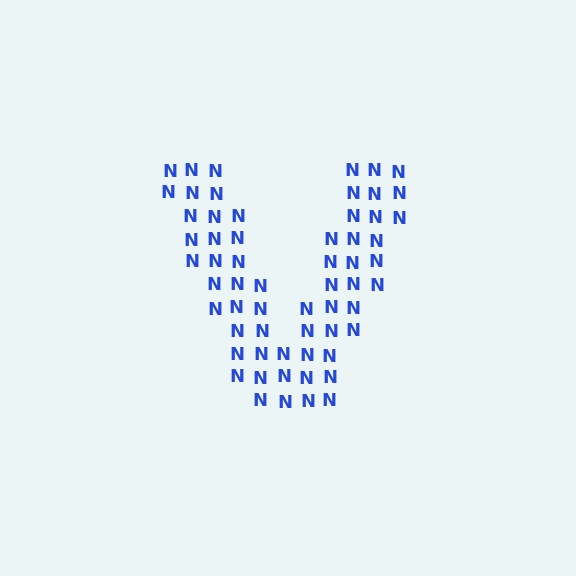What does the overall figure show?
The overall figure shows the letter V.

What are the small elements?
The small elements are letter N's.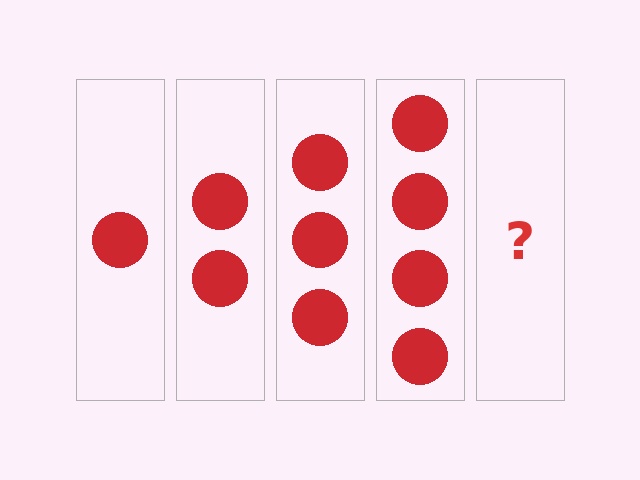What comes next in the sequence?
The next element should be 5 circles.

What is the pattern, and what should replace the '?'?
The pattern is that each step adds one more circle. The '?' should be 5 circles.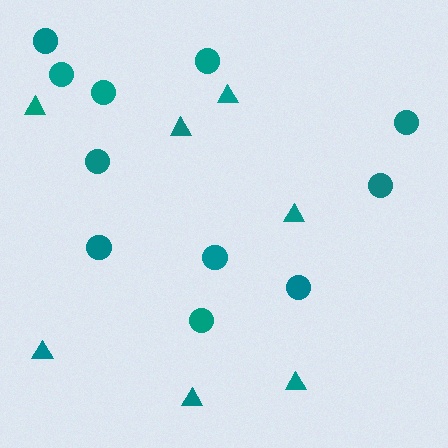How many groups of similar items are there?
There are 2 groups: one group of circles (11) and one group of triangles (7).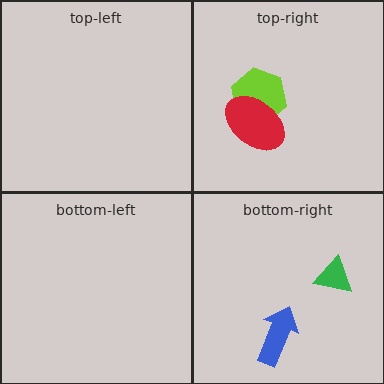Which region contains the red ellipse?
The top-right region.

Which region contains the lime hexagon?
The top-right region.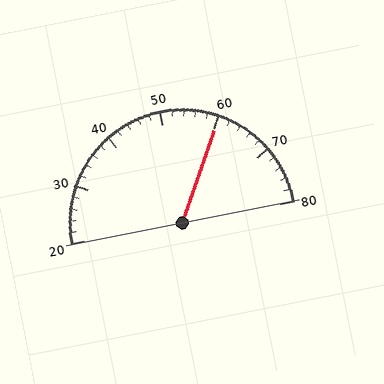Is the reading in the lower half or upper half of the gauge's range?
The reading is in the upper half of the range (20 to 80).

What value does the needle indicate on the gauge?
The needle indicates approximately 60.